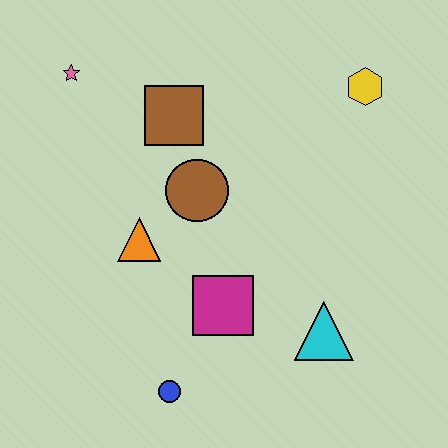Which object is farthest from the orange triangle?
The yellow hexagon is farthest from the orange triangle.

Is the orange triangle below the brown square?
Yes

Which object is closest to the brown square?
The brown circle is closest to the brown square.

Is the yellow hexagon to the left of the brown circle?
No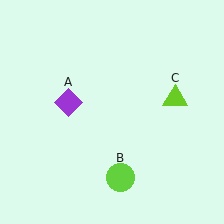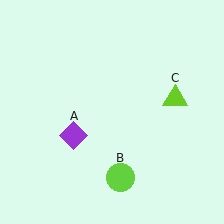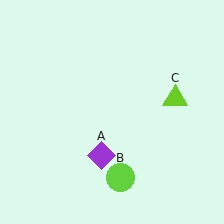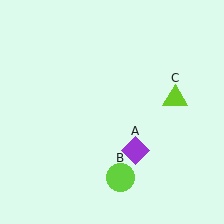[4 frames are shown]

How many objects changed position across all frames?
1 object changed position: purple diamond (object A).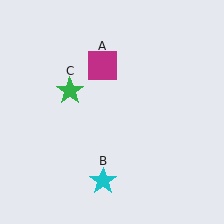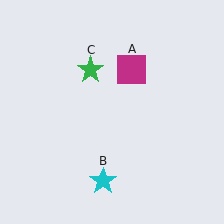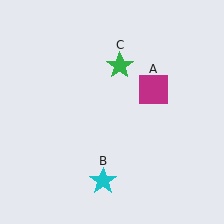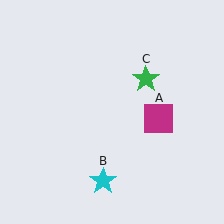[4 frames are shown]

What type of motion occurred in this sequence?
The magenta square (object A), green star (object C) rotated clockwise around the center of the scene.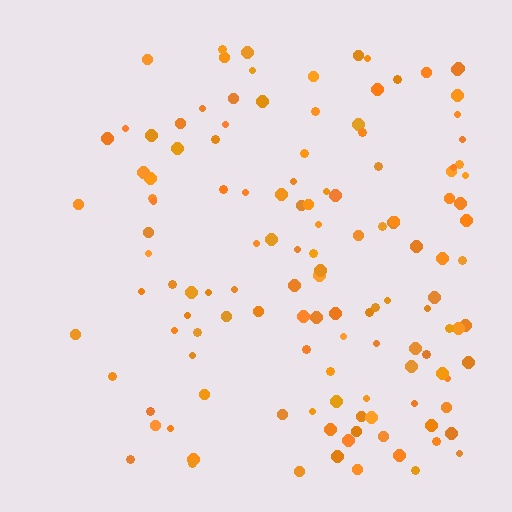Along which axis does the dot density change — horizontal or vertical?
Horizontal.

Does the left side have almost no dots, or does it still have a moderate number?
Still a moderate number, just noticeably fewer than the right.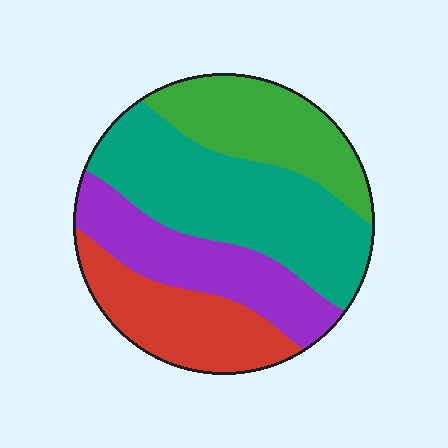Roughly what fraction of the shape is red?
Red covers about 20% of the shape.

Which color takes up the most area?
Teal, at roughly 35%.